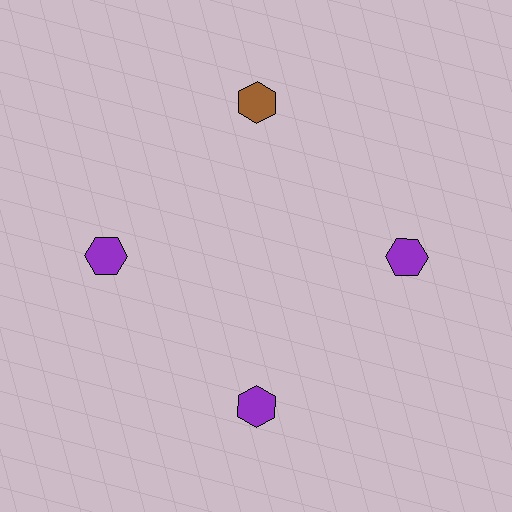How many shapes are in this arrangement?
There are 4 shapes arranged in a ring pattern.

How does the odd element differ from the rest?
It has a different color: brown instead of purple.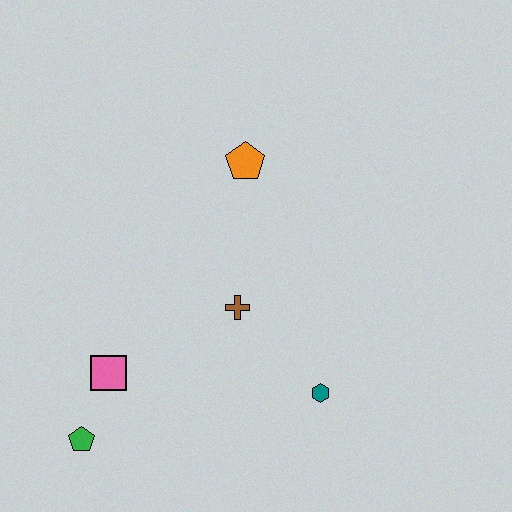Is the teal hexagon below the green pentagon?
No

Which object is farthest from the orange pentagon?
The green pentagon is farthest from the orange pentagon.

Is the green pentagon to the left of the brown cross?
Yes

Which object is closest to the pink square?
The green pentagon is closest to the pink square.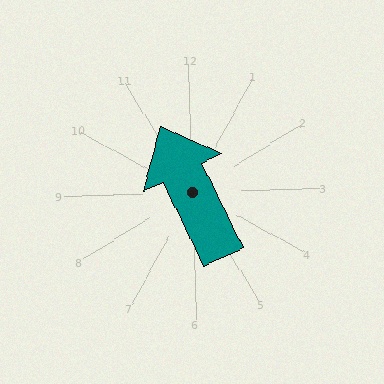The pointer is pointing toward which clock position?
Roughly 11 o'clock.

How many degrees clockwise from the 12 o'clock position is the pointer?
Approximately 336 degrees.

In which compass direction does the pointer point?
Northwest.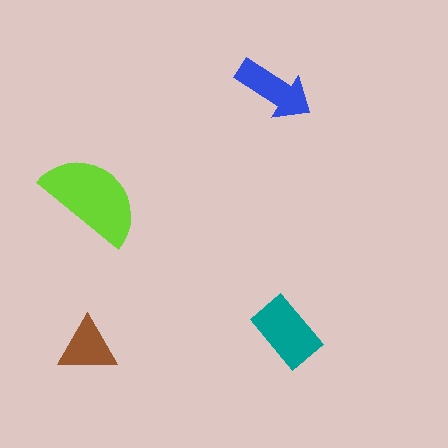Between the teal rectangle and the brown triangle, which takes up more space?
The teal rectangle.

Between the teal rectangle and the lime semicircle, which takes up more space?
The lime semicircle.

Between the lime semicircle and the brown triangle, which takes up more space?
The lime semicircle.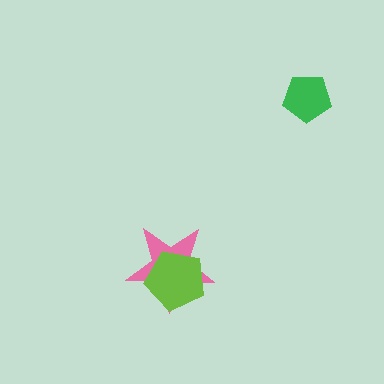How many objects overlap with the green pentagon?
0 objects overlap with the green pentagon.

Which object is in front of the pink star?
The lime pentagon is in front of the pink star.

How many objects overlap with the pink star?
1 object overlaps with the pink star.